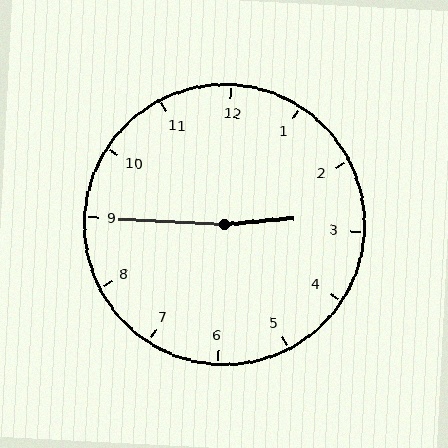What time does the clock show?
2:45.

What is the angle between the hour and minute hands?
Approximately 172 degrees.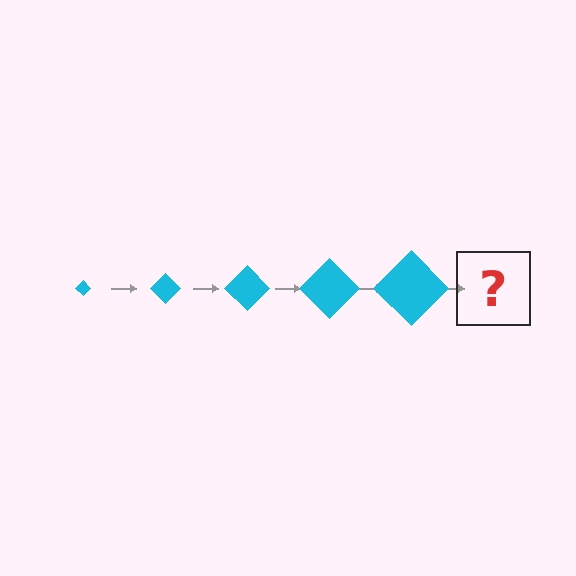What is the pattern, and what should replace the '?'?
The pattern is that the diamond gets progressively larger each step. The '?' should be a cyan diamond, larger than the previous one.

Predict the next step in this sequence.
The next step is a cyan diamond, larger than the previous one.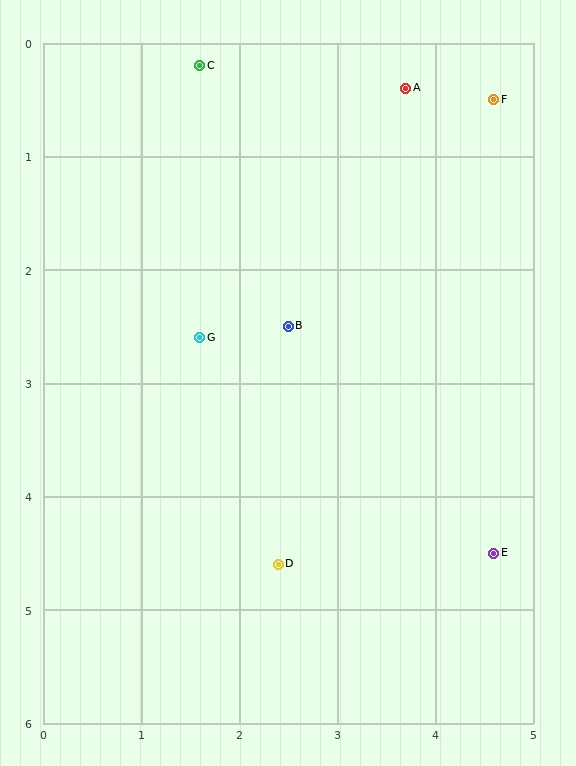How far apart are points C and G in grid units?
Points C and G are about 2.4 grid units apart.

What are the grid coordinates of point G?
Point G is at approximately (1.6, 2.6).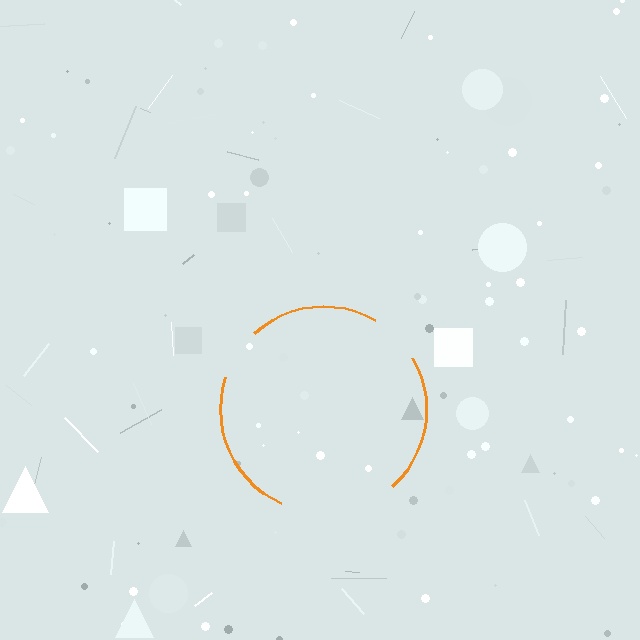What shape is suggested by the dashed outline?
The dashed outline suggests a circle.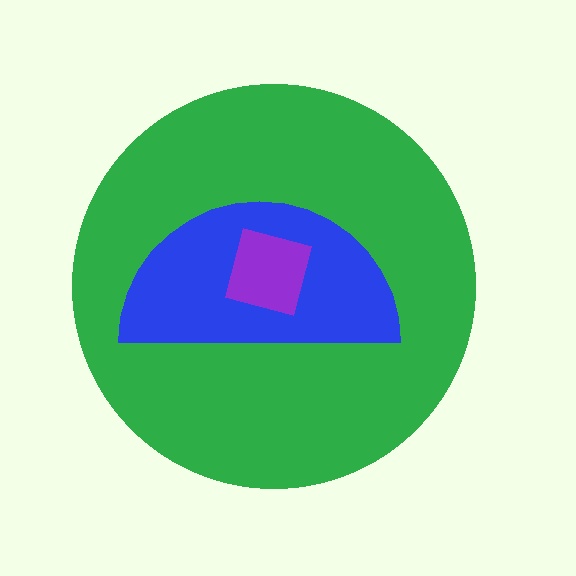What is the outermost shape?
The green circle.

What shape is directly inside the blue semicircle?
The purple square.